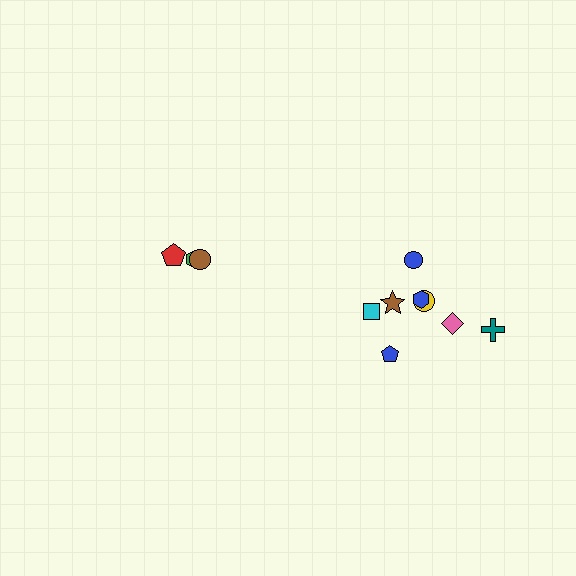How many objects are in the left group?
There are 3 objects.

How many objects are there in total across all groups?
There are 11 objects.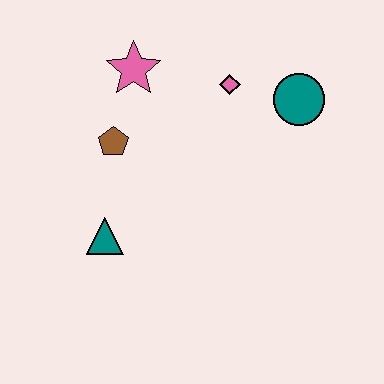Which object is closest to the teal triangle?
The brown pentagon is closest to the teal triangle.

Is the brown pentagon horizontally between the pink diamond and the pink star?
No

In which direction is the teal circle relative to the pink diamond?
The teal circle is to the right of the pink diamond.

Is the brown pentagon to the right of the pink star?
No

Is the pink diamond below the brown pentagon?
No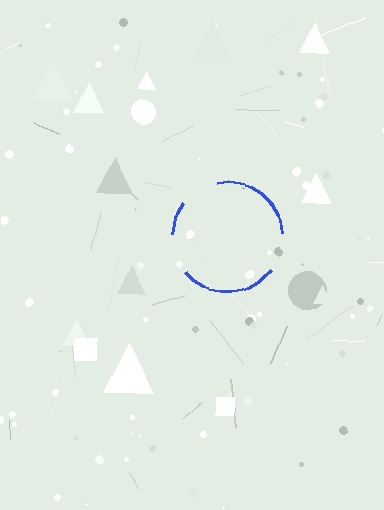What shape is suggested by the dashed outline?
The dashed outline suggests a circle.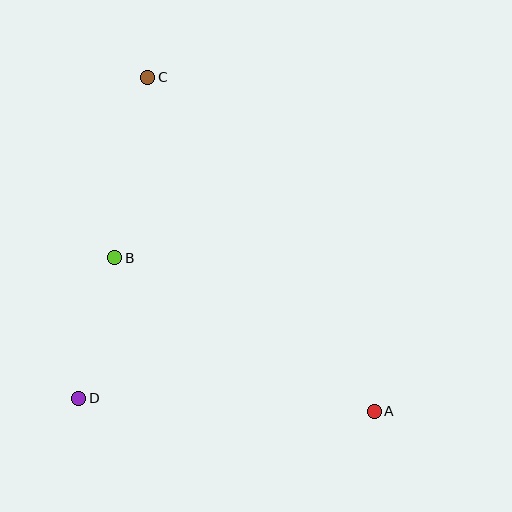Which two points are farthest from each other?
Points A and C are farthest from each other.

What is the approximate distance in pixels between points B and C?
The distance between B and C is approximately 183 pixels.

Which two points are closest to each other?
Points B and D are closest to each other.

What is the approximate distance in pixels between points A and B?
The distance between A and B is approximately 301 pixels.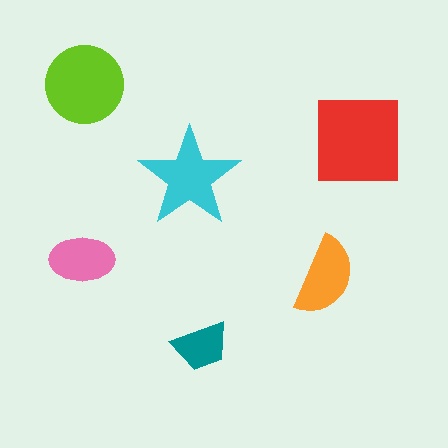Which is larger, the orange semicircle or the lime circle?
The lime circle.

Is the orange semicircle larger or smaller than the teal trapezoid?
Larger.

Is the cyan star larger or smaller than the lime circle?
Smaller.